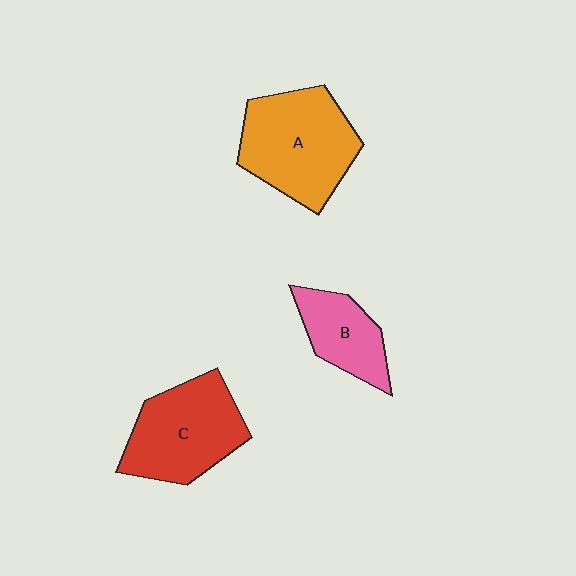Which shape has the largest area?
Shape A (orange).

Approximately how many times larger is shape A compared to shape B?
Approximately 1.8 times.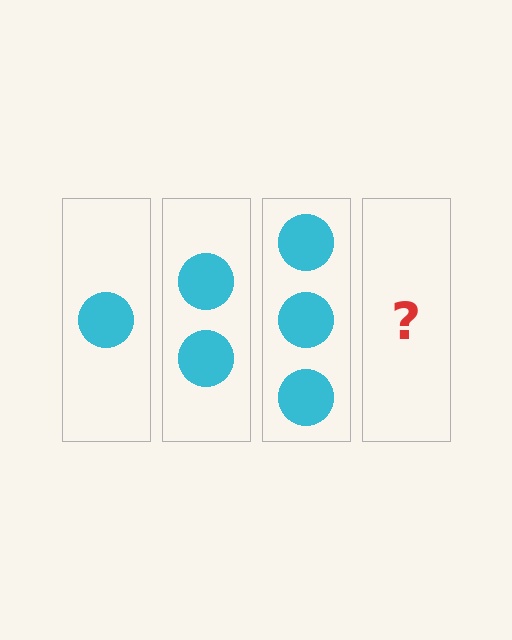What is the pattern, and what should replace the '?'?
The pattern is that each step adds one more circle. The '?' should be 4 circles.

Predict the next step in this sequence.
The next step is 4 circles.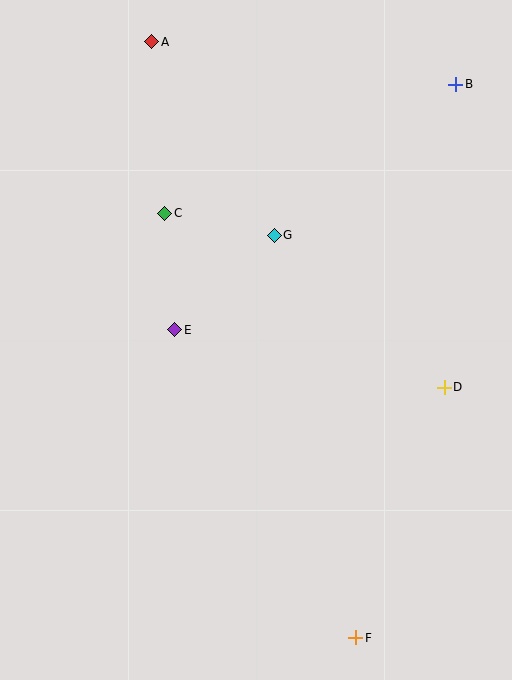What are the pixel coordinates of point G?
Point G is at (274, 236).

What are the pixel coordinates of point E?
Point E is at (175, 330).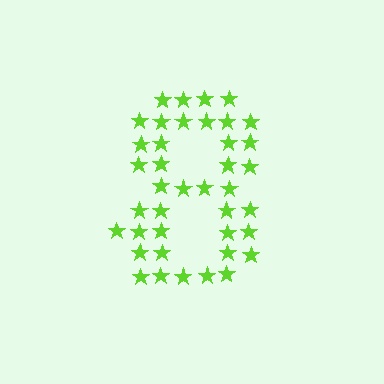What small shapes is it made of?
It is made of small stars.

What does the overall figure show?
The overall figure shows the digit 8.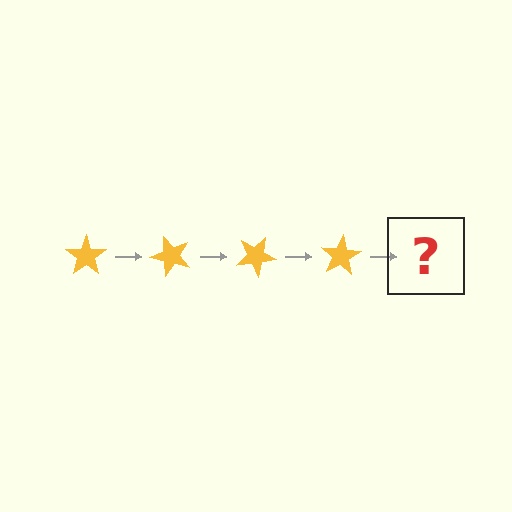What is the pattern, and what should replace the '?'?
The pattern is that the star rotates 50 degrees each step. The '?' should be a yellow star rotated 200 degrees.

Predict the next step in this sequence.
The next step is a yellow star rotated 200 degrees.